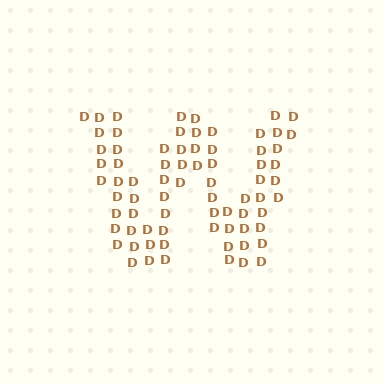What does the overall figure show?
The overall figure shows the letter W.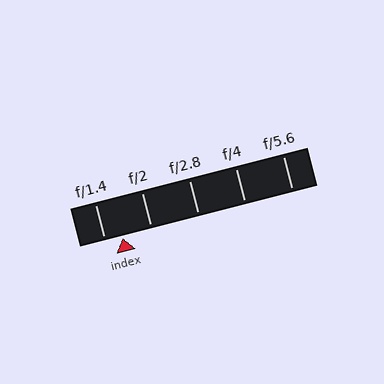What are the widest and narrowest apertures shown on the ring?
The widest aperture shown is f/1.4 and the narrowest is f/5.6.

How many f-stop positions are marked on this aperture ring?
There are 5 f-stop positions marked.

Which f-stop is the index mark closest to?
The index mark is closest to f/1.4.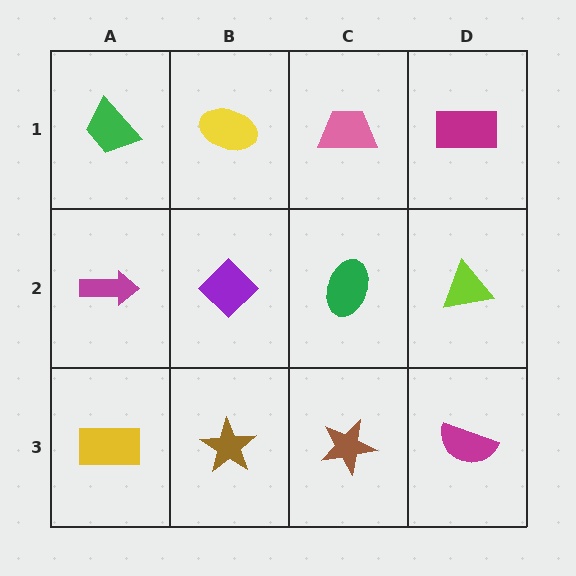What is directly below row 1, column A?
A magenta arrow.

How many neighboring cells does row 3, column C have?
3.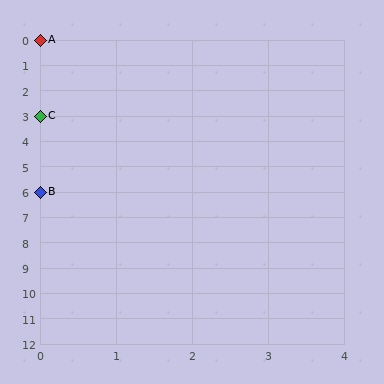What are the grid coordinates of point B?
Point B is at grid coordinates (0, 6).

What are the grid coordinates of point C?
Point C is at grid coordinates (0, 3).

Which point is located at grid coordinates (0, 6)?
Point B is at (0, 6).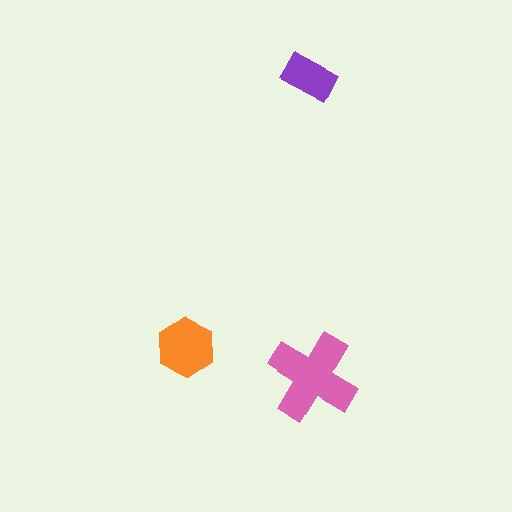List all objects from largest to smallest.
The pink cross, the orange hexagon, the purple rectangle.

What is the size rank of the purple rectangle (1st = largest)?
3rd.